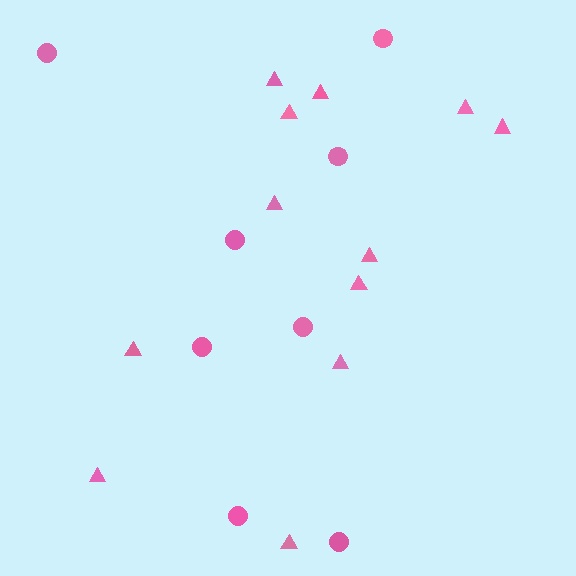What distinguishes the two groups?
There are 2 groups: one group of circles (8) and one group of triangles (12).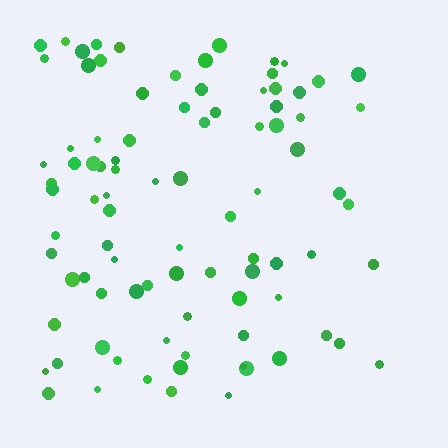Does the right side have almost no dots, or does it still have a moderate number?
Still a moderate number, just noticeably fewer than the left.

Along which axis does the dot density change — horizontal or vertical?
Horizontal.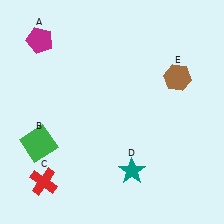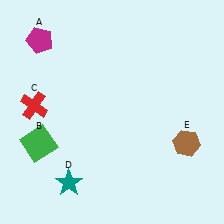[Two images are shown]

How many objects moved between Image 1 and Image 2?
3 objects moved between the two images.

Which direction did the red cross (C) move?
The red cross (C) moved up.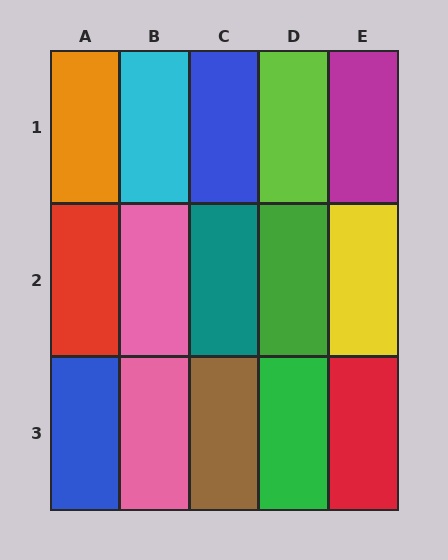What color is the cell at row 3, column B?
Pink.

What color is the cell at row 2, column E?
Yellow.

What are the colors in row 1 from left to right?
Orange, cyan, blue, lime, magenta.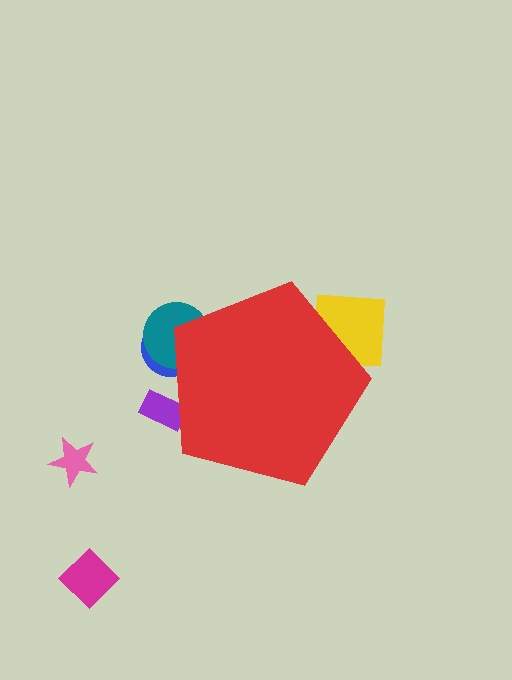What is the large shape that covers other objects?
A red pentagon.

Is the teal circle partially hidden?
Yes, the teal circle is partially hidden behind the red pentagon.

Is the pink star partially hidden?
No, the pink star is fully visible.